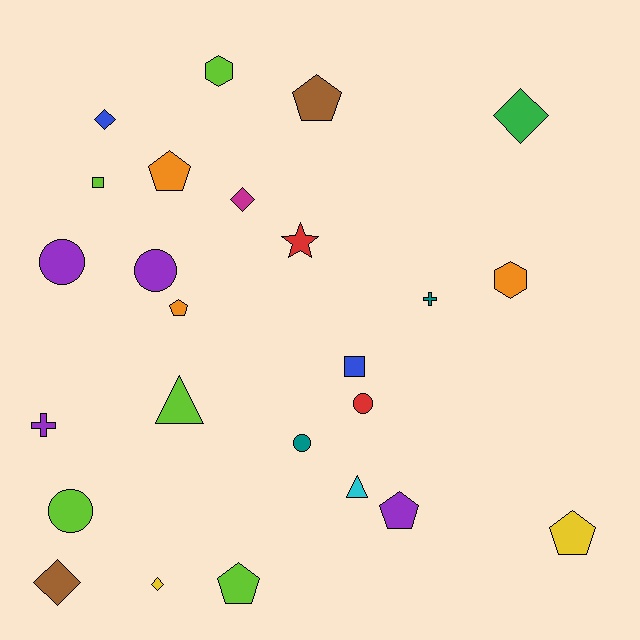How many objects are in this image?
There are 25 objects.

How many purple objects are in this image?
There are 4 purple objects.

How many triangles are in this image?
There are 2 triangles.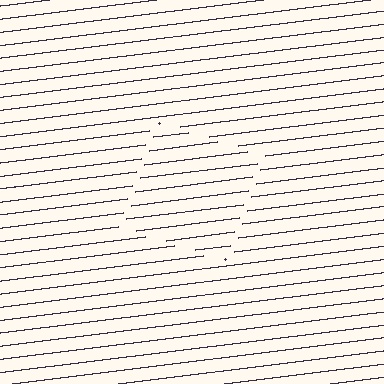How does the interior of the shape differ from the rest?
The interior of the shape contains the same grating, shifted by half a period — the contour is defined by the phase discontinuity where line-ends from the inner and outer gratings abut.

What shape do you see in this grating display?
An illusory square. The interior of the shape contains the same grating, shifted by half a period — the contour is defined by the phase discontinuity where line-ends from the inner and outer gratings abut.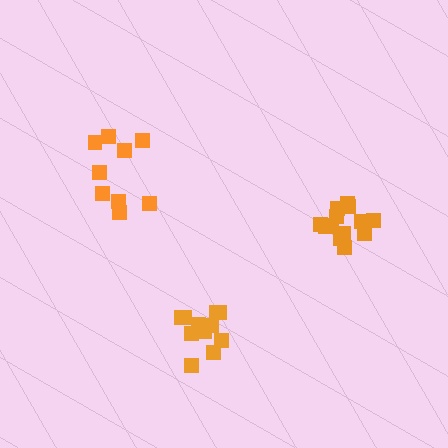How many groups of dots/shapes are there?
There are 3 groups.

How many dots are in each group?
Group 1: 9 dots, Group 2: 13 dots, Group 3: 12 dots (34 total).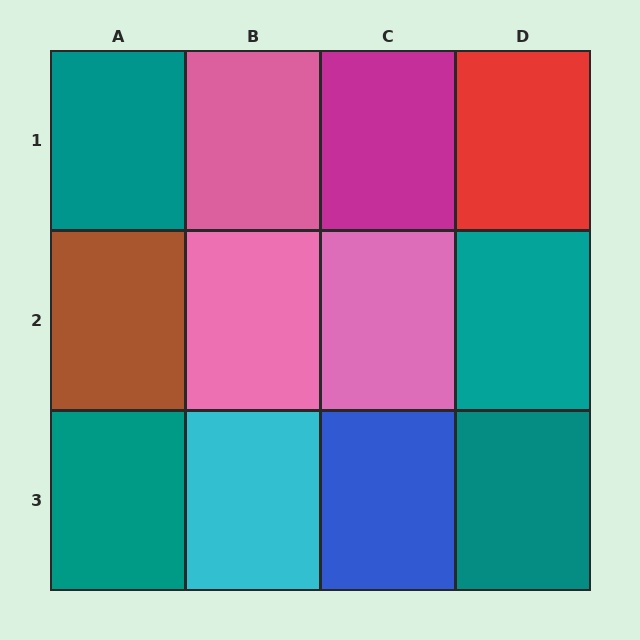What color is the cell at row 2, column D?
Teal.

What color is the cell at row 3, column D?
Teal.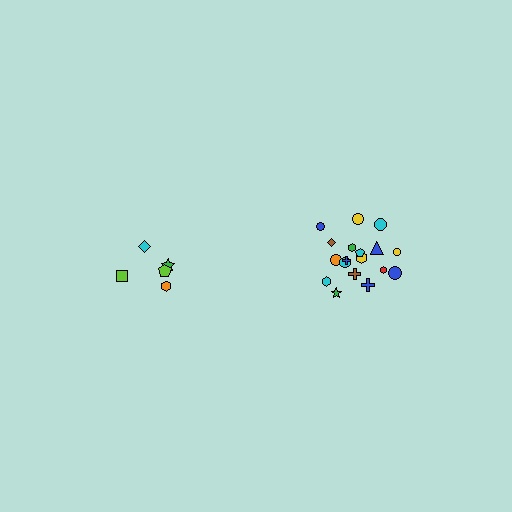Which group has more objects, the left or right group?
The right group.